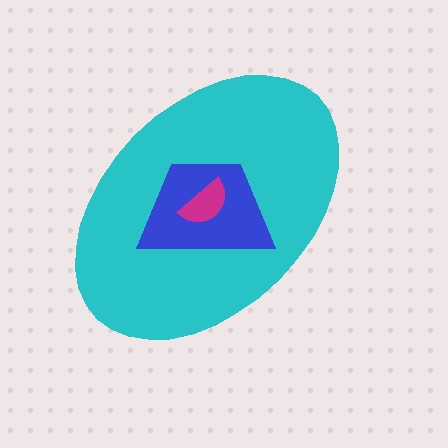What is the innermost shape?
The magenta semicircle.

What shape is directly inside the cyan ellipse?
The blue trapezoid.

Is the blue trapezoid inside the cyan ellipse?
Yes.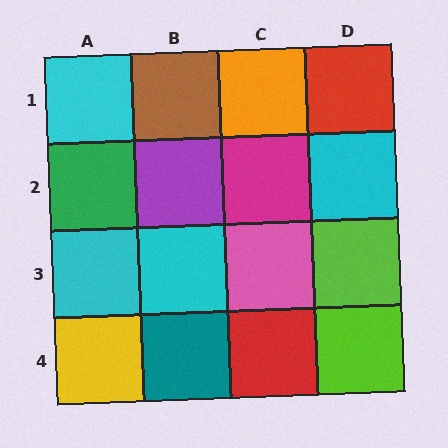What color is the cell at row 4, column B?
Teal.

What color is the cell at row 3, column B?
Cyan.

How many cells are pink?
1 cell is pink.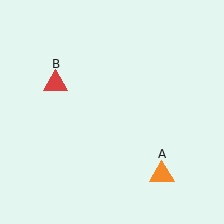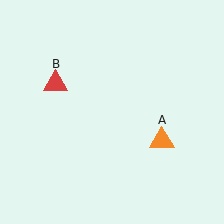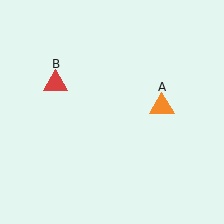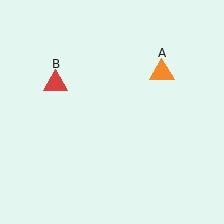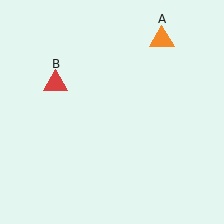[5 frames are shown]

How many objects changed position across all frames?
1 object changed position: orange triangle (object A).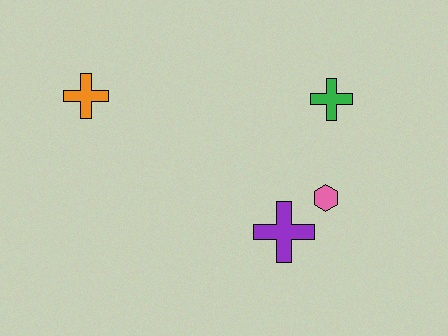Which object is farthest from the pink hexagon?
The orange cross is farthest from the pink hexagon.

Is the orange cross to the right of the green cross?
No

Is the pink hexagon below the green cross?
Yes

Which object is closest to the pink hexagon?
The purple cross is closest to the pink hexagon.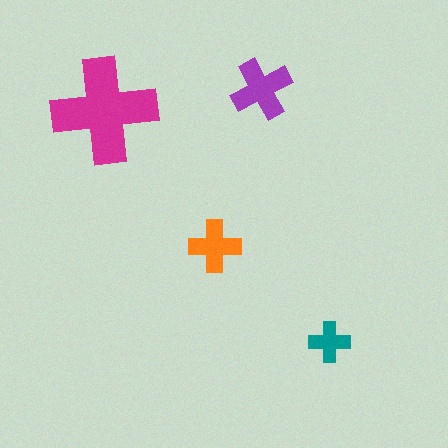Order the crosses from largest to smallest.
the magenta one, the purple one, the orange one, the teal one.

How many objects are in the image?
There are 4 objects in the image.